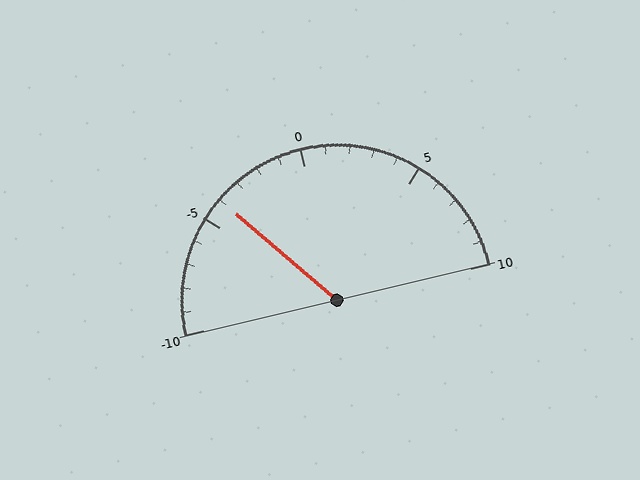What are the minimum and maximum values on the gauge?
The gauge ranges from -10 to 10.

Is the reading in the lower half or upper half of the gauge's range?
The reading is in the lower half of the range (-10 to 10).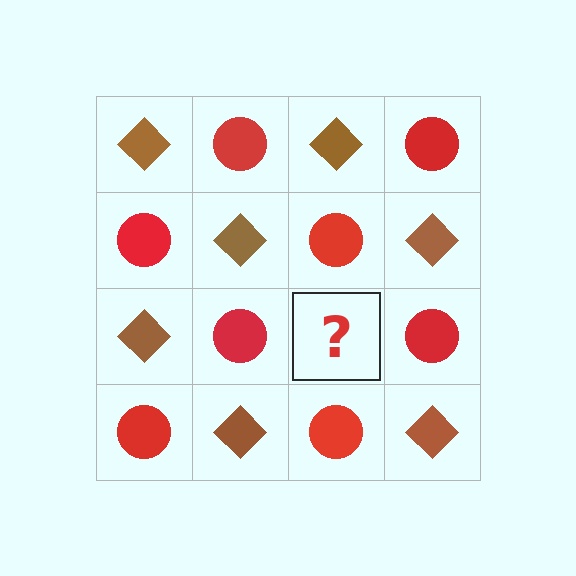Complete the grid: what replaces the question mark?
The question mark should be replaced with a brown diamond.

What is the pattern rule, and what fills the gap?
The rule is that it alternates brown diamond and red circle in a checkerboard pattern. The gap should be filled with a brown diamond.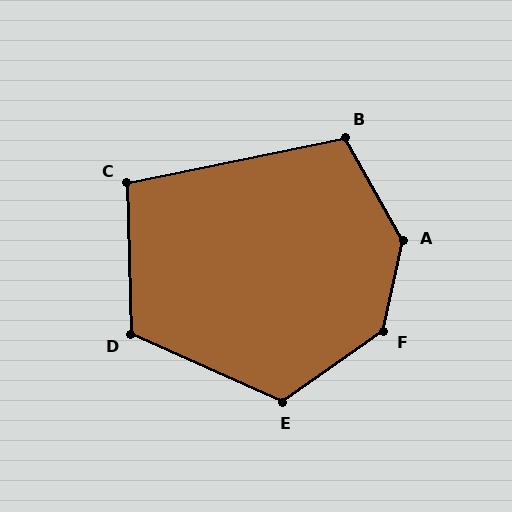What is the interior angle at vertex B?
Approximately 108 degrees (obtuse).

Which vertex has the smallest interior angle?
C, at approximately 100 degrees.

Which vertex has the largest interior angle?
A, at approximately 138 degrees.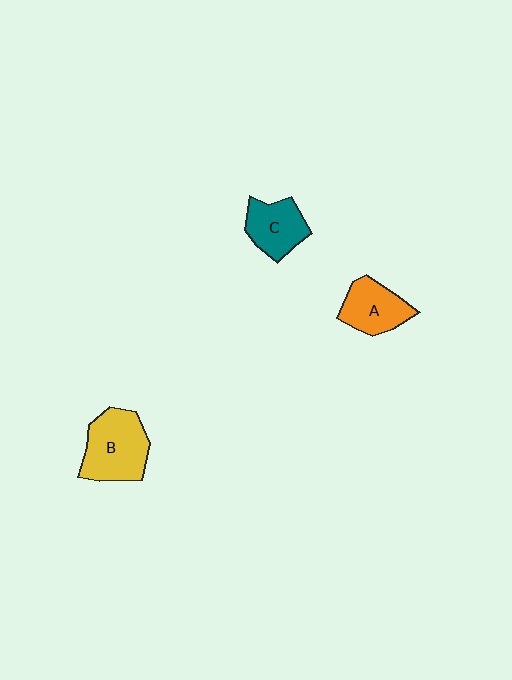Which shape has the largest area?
Shape B (yellow).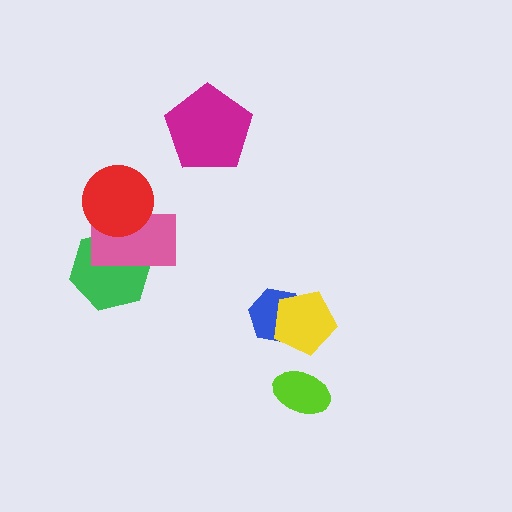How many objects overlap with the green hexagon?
2 objects overlap with the green hexagon.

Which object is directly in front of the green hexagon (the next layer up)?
The pink rectangle is directly in front of the green hexagon.